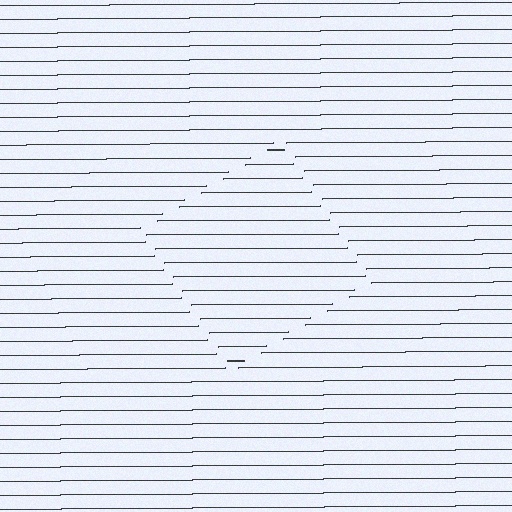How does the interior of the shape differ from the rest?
The interior of the shape contains the same grating, shifted by half a period — the contour is defined by the phase discontinuity where line-ends from the inner and outer gratings abut.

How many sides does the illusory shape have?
4 sides — the line-ends trace a square.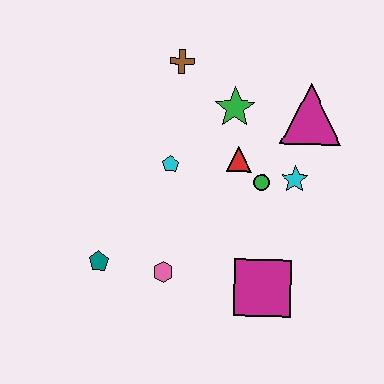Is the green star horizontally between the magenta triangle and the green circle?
No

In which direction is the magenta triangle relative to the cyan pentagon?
The magenta triangle is to the right of the cyan pentagon.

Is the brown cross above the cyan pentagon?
Yes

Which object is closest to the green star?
The red triangle is closest to the green star.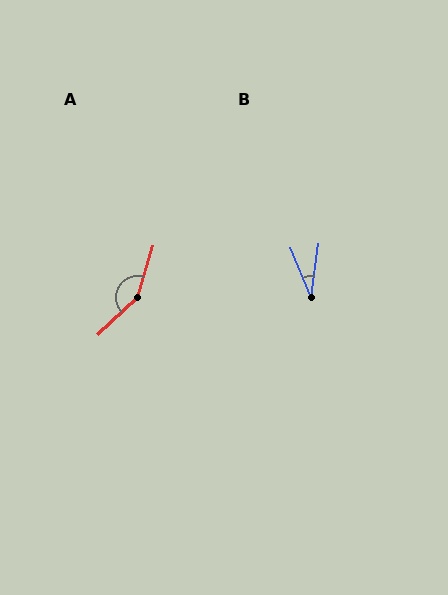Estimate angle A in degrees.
Approximately 149 degrees.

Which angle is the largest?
A, at approximately 149 degrees.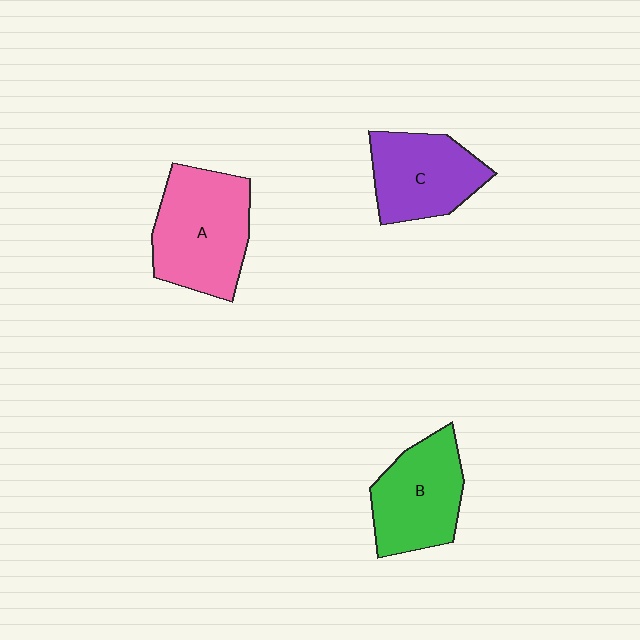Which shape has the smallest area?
Shape C (purple).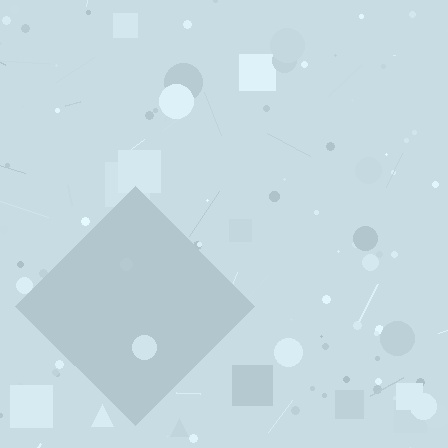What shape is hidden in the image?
A diamond is hidden in the image.